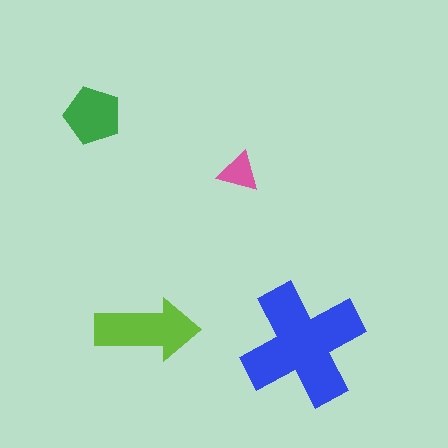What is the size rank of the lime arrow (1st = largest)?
2nd.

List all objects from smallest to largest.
The pink triangle, the green pentagon, the lime arrow, the blue cross.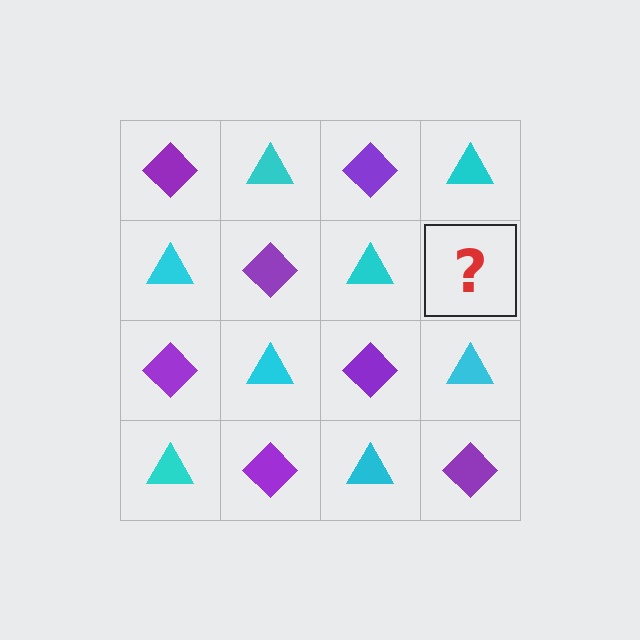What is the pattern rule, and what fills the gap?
The rule is that it alternates purple diamond and cyan triangle in a checkerboard pattern. The gap should be filled with a purple diamond.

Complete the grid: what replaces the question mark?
The question mark should be replaced with a purple diamond.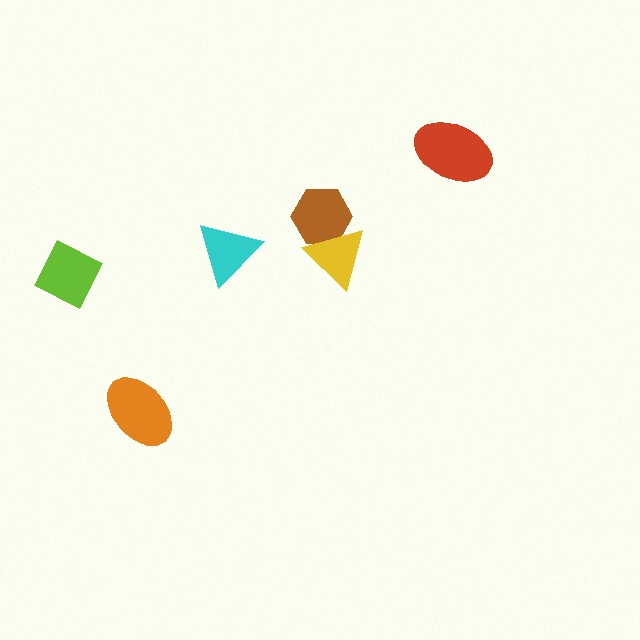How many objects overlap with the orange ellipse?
0 objects overlap with the orange ellipse.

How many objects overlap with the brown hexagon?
1 object overlaps with the brown hexagon.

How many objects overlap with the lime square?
0 objects overlap with the lime square.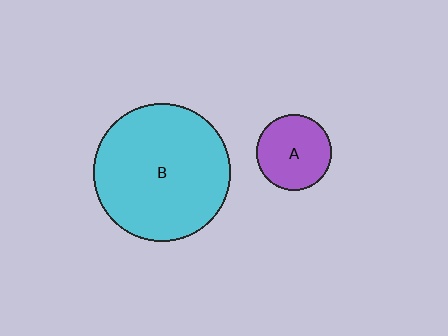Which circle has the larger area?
Circle B (cyan).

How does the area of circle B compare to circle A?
Approximately 3.3 times.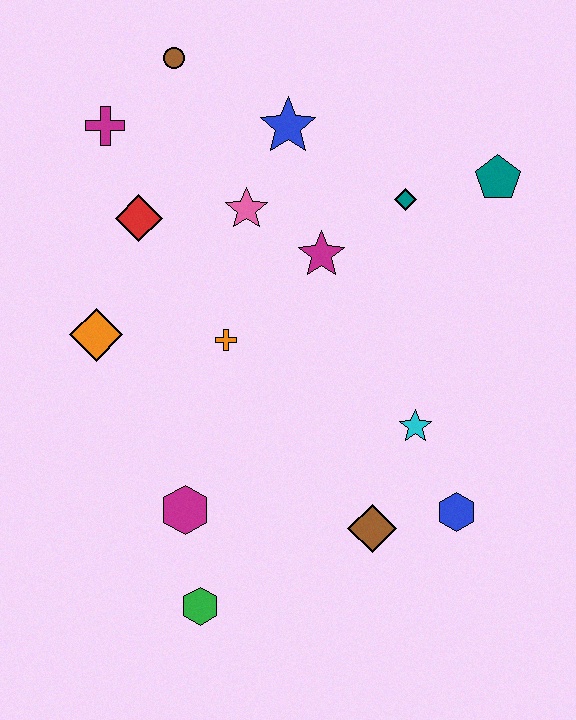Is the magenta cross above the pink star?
Yes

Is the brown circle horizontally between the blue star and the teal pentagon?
No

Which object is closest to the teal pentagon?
The teal diamond is closest to the teal pentagon.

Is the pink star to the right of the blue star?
No